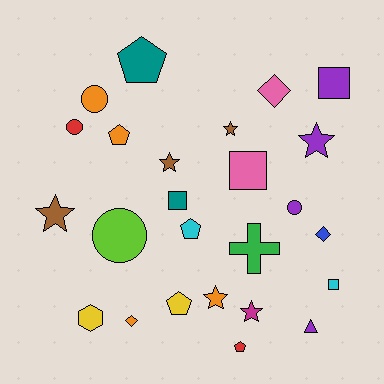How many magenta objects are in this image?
There is 1 magenta object.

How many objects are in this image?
There are 25 objects.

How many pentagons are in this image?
There are 5 pentagons.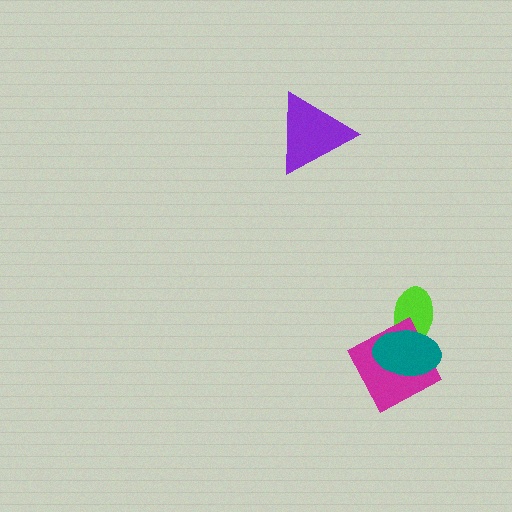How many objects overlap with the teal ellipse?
2 objects overlap with the teal ellipse.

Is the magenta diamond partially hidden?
Yes, it is partially covered by another shape.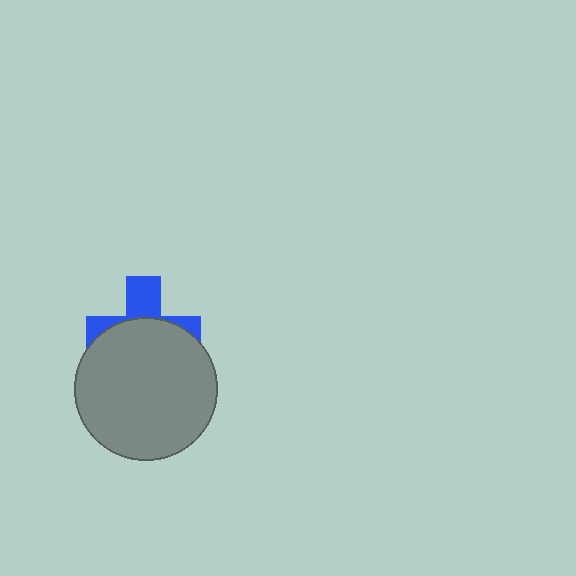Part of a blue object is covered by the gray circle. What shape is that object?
It is a cross.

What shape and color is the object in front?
The object in front is a gray circle.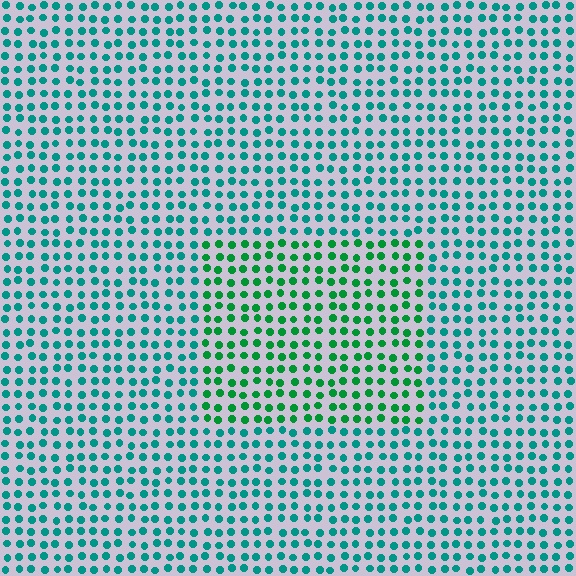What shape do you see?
I see a rectangle.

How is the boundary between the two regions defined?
The boundary is defined purely by a slight shift in hue (about 34 degrees). Spacing, size, and orientation are identical on both sides.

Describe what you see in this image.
The image is filled with small teal elements in a uniform arrangement. A rectangle-shaped region is visible where the elements are tinted to a slightly different hue, forming a subtle color boundary.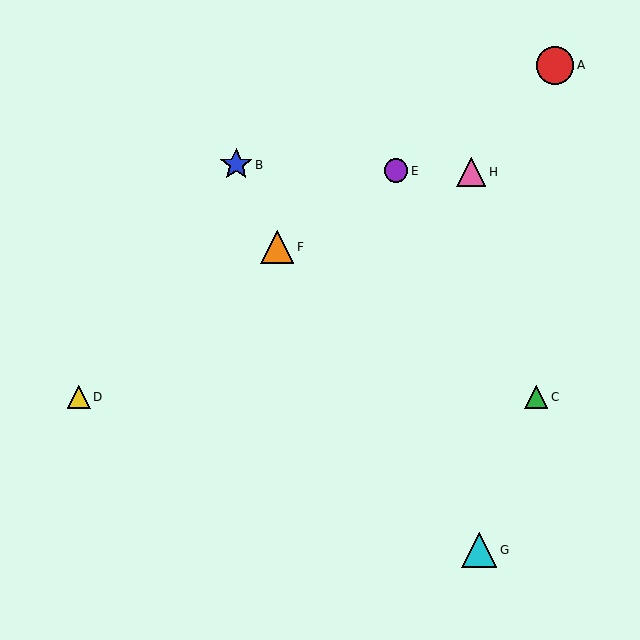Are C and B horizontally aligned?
No, C is at y≈397 and B is at y≈165.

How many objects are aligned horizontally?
2 objects (C, D) are aligned horizontally.